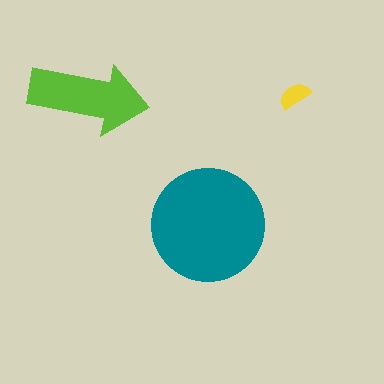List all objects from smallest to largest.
The yellow semicircle, the lime arrow, the teal circle.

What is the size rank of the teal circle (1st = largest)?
1st.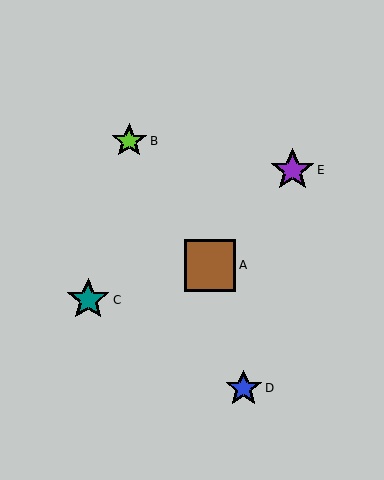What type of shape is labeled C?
Shape C is a teal star.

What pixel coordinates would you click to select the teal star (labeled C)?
Click at (88, 300) to select the teal star C.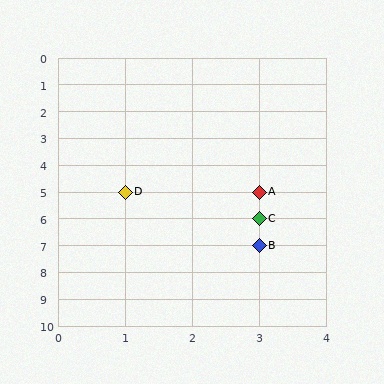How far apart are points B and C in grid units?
Points B and C are 1 row apart.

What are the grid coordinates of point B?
Point B is at grid coordinates (3, 7).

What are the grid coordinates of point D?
Point D is at grid coordinates (1, 5).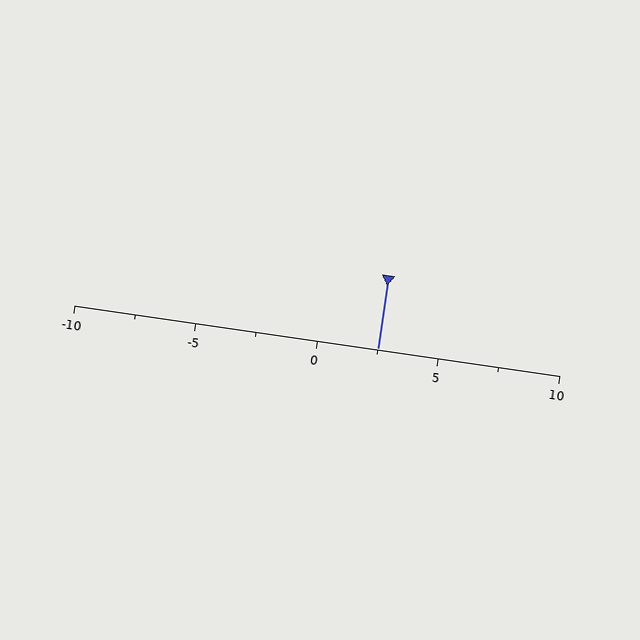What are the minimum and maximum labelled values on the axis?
The axis runs from -10 to 10.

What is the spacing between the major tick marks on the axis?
The major ticks are spaced 5 apart.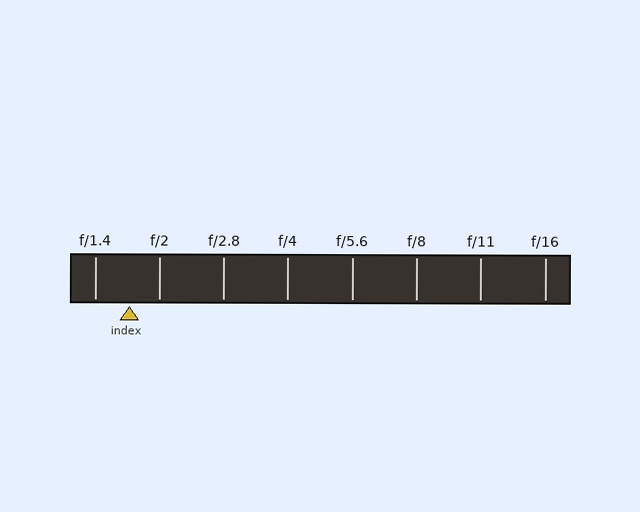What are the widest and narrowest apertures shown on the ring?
The widest aperture shown is f/1.4 and the narrowest is f/16.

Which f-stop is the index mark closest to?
The index mark is closest to f/2.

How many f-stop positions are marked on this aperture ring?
There are 8 f-stop positions marked.